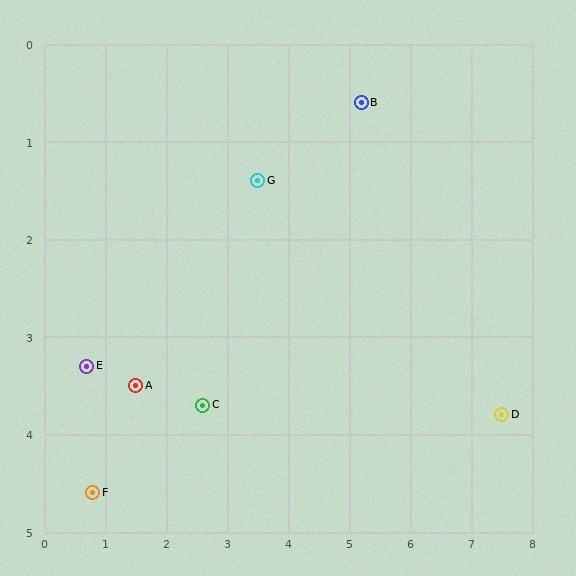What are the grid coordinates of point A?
Point A is at approximately (1.5, 3.5).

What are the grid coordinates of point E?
Point E is at approximately (0.7, 3.3).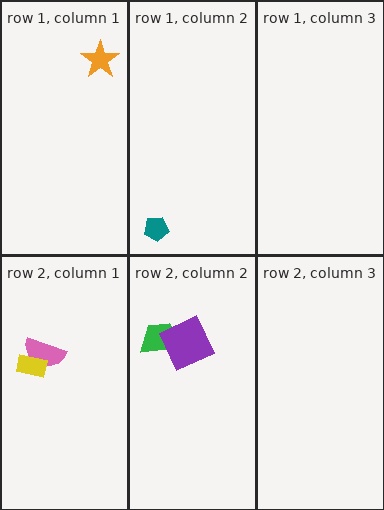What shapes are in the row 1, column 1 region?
The orange star.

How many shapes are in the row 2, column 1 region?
2.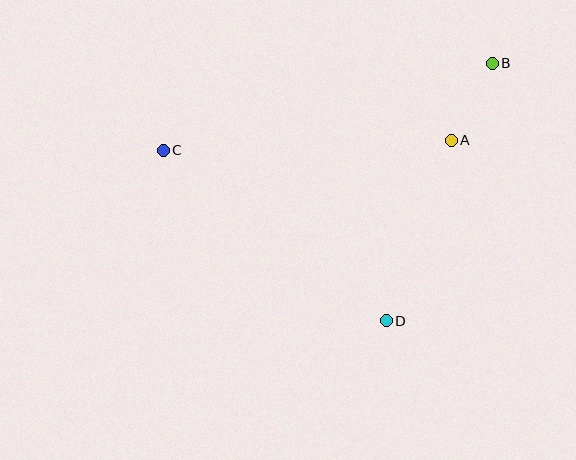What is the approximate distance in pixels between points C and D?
The distance between C and D is approximately 280 pixels.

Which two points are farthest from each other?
Points B and C are farthest from each other.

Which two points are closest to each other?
Points A and B are closest to each other.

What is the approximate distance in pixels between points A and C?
The distance between A and C is approximately 288 pixels.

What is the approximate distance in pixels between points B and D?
The distance between B and D is approximately 278 pixels.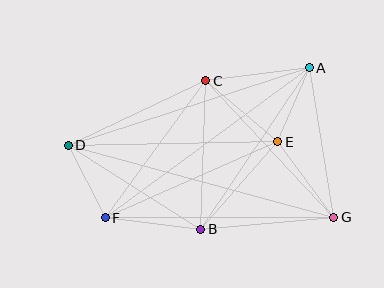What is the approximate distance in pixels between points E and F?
The distance between E and F is approximately 188 pixels.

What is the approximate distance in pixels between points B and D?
The distance between B and D is approximately 157 pixels.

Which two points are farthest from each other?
Points D and G are farthest from each other.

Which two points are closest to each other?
Points A and E are closest to each other.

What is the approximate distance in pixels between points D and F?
The distance between D and F is approximately 81 pixels.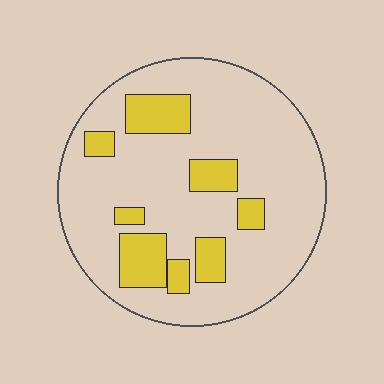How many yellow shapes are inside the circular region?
8.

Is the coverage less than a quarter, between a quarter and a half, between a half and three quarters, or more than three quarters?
Less than a quarter.